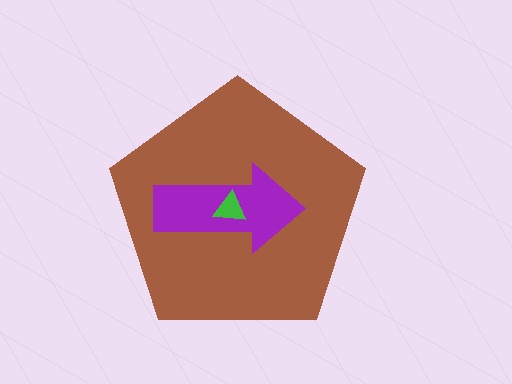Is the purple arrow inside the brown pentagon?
Yes.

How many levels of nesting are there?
3.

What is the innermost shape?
The green triangle.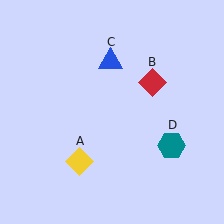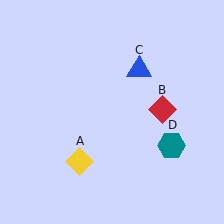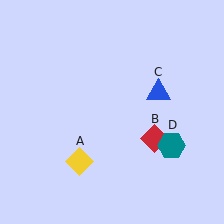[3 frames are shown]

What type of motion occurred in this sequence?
The red diamond (object B), blue triangle (object C) rotated clockwise around the center of the scene.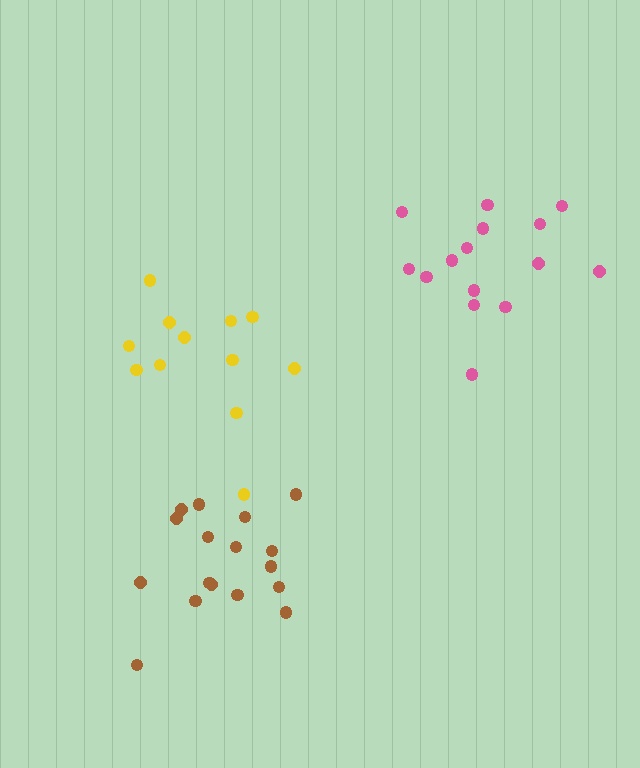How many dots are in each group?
Group 1: 17 dots, Group 2: 15 dots, Group 3: 12 dots (44 total).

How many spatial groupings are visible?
There are 3 spatial groupings.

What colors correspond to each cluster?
The clusters are colored: brown, pink, yellow.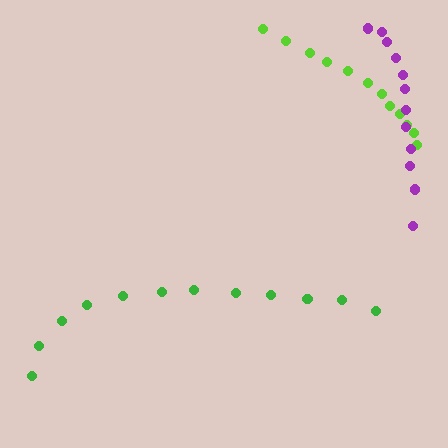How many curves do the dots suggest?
There are 3 distinct paths.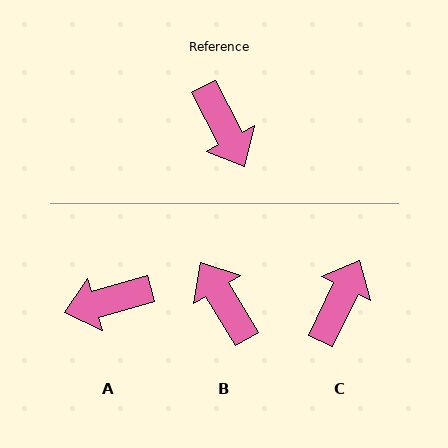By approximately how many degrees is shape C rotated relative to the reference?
Approximately 126 degrees counter-clockwise.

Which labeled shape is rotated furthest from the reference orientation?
B, about 176 degrees away.